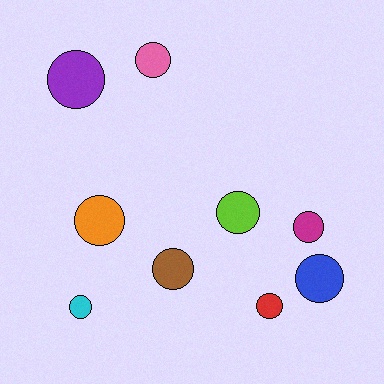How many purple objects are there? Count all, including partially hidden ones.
There is 1 purple object.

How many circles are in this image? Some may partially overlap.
There are 9 circles.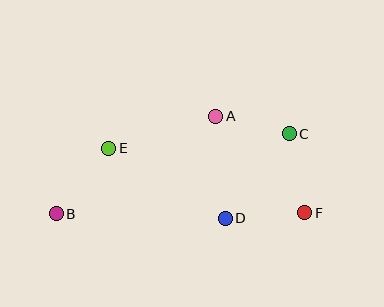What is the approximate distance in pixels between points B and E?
The distance between B and E is approximately 84 pixels.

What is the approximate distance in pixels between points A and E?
The distance between A and E is approximately 112 pixels.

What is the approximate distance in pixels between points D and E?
The distance between D and E is approximately 136 pixels.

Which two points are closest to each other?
Points A and C are closest to each other.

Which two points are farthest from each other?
Points B and F are farthest from each other.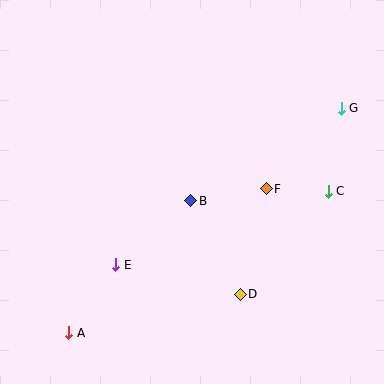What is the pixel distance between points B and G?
The distance between B and G is 176 pixels.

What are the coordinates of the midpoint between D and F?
The midpoint between D and F is at (253, 242).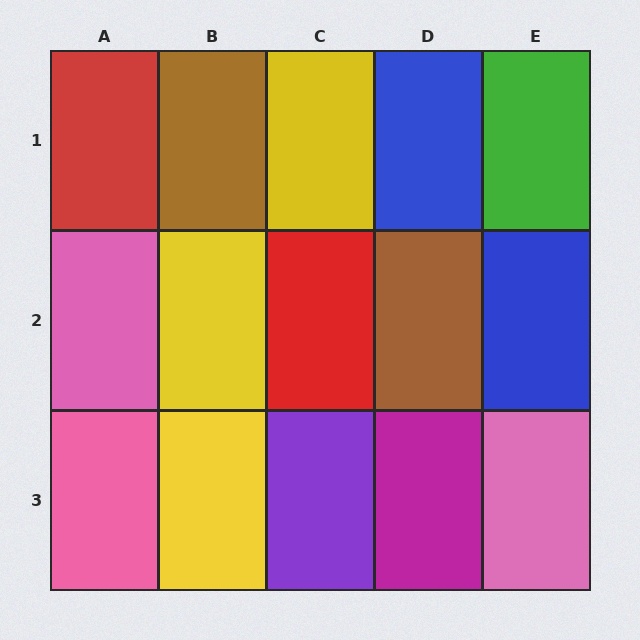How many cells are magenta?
1 cell is magenta.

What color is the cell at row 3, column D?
Magenta.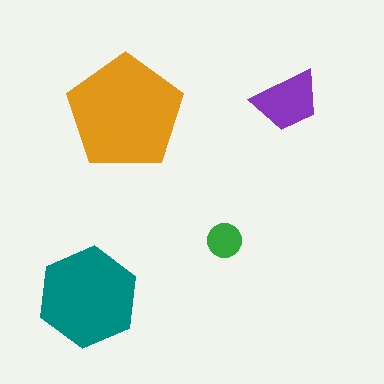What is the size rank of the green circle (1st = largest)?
4th.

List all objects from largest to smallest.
The orange pentagon, the teal hexagon, the purple trapezoid, the green circle.